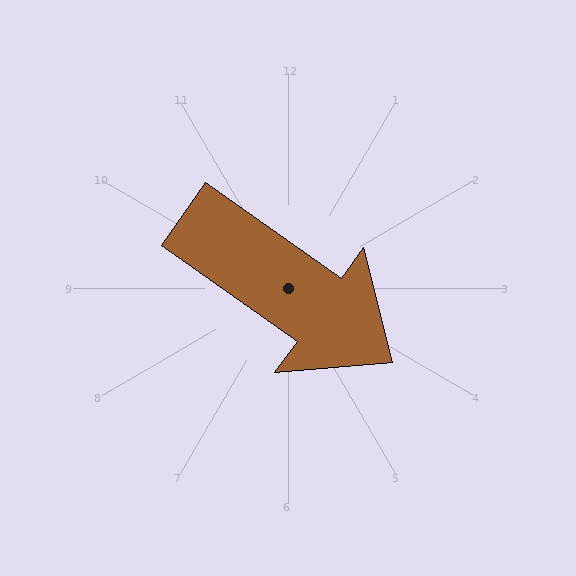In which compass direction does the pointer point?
Southeast.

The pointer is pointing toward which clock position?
Roughly 4 o'clock.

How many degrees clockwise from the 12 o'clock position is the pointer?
Approximately 125 degrees.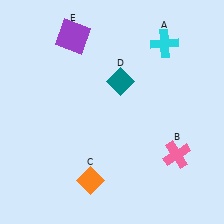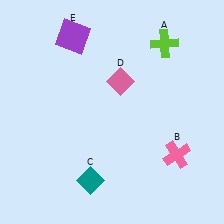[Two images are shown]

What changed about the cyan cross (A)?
In Image 1, A is cyan. In Image 2, it changed to lime.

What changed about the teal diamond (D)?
In Image 1, D is teal. In Image 2, it changed to pink.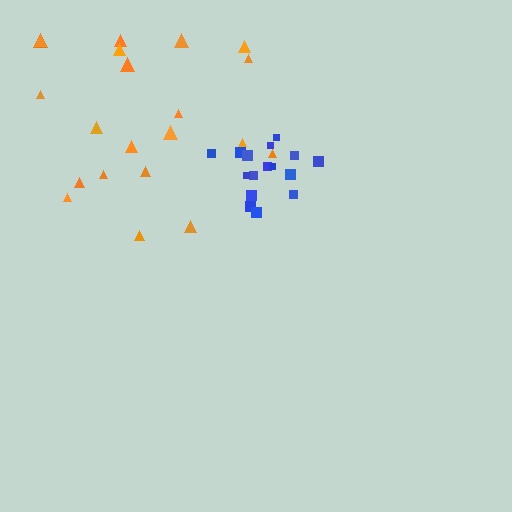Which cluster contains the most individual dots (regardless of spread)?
Orange (21).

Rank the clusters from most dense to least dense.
blue, orange.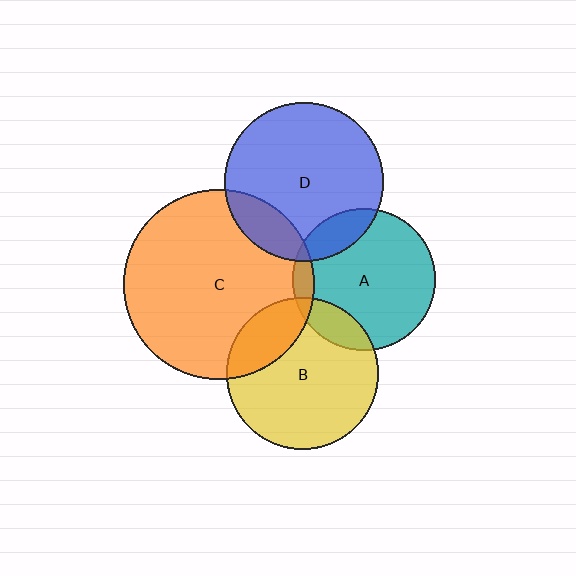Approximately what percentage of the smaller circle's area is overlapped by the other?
Approximately 20%.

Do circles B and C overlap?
Yes.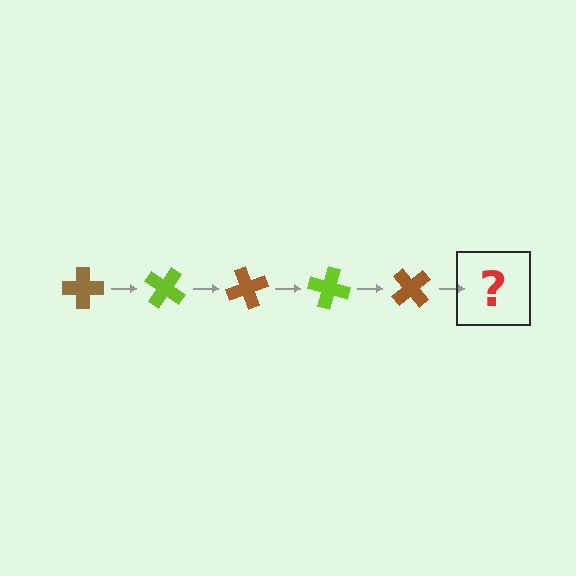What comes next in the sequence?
The next element should be a lime cross, rotated 175 degrees from the start.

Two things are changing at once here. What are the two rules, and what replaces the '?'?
The two rules are that it rotates 35 degrees each step and the color cycles through brown and lime. The '?' should be a lime cross, rotated 175 degrees from the start.